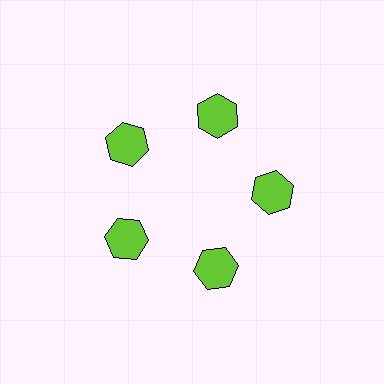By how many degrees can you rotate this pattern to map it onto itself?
The pattern maps onto itself every 72 degrees of rotation.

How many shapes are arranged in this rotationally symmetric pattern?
There are 5 shapes, arranged in 5 groups of 1.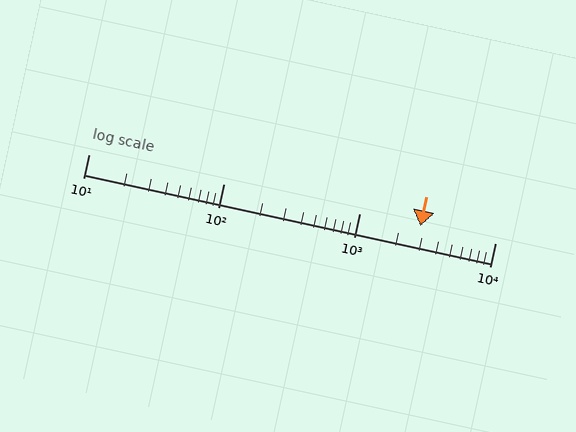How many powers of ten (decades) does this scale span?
The scale spans 3 decades, from 10 to 10000.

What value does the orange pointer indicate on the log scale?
The pointer indicates approximately 2800.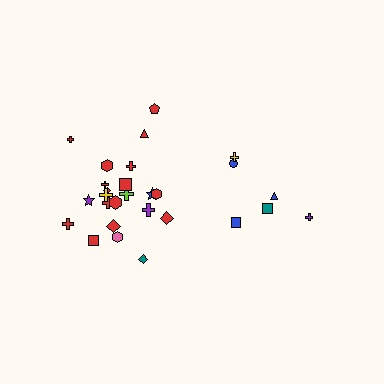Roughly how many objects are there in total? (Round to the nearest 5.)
Roughly 30 objects in total.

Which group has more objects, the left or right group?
The left group.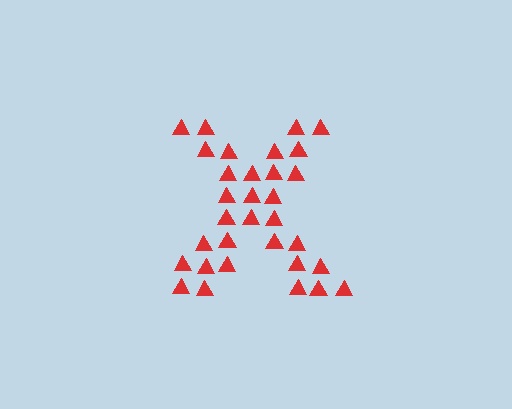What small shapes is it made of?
It is made of small triangles.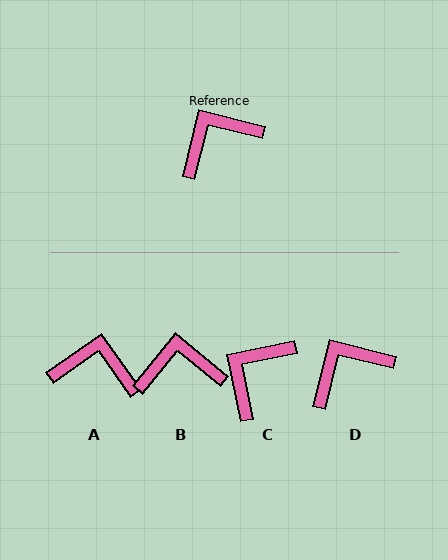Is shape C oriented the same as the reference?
No, it is off by about 25 degrees.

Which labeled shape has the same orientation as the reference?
D.